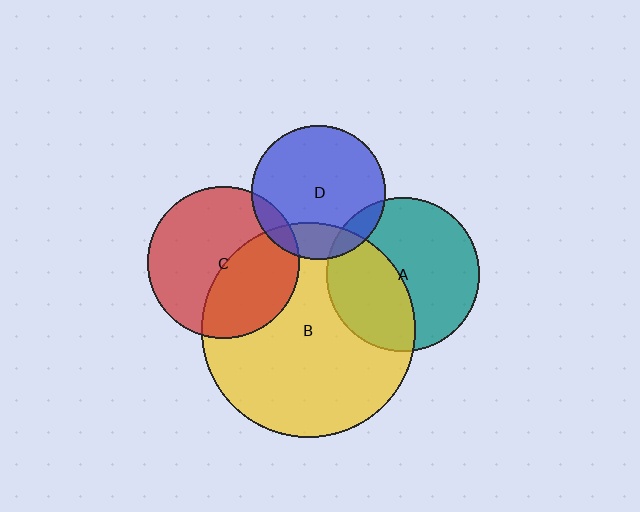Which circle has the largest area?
Circle B (yellow).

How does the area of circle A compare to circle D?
Approximately 1.3 times.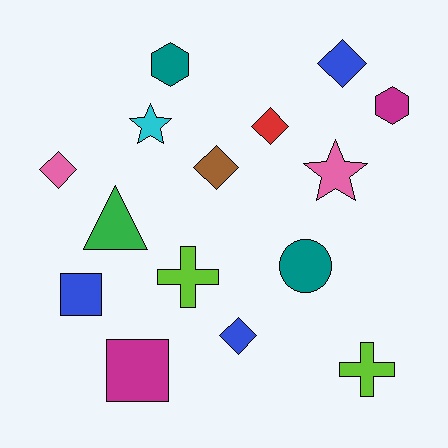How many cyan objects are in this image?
There is 1 cyan object.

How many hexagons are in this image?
There are 2 hexagons.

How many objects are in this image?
There are 15 objects.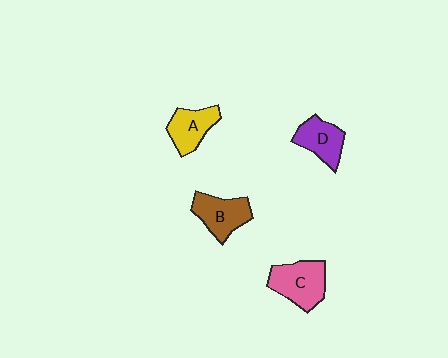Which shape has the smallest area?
Shape D (purple).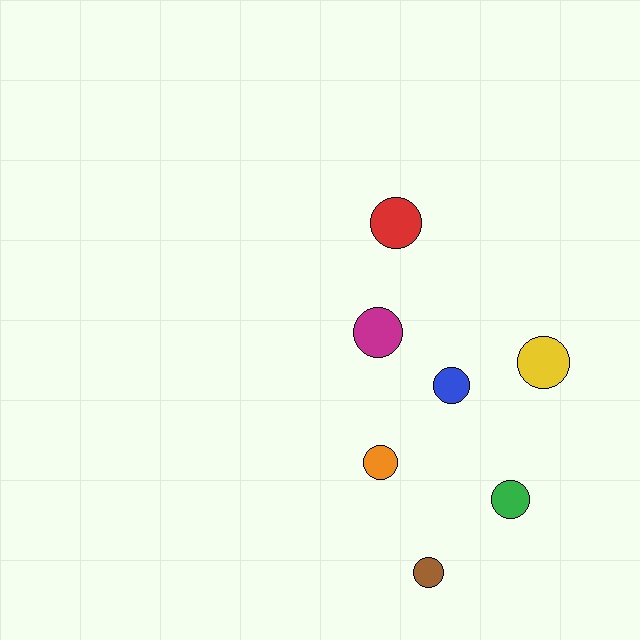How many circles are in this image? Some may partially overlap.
There are 7 circles.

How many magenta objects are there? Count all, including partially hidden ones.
There is 1 magenta object.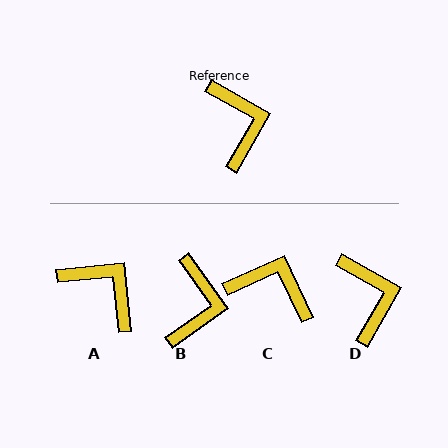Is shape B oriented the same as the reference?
No, it is off by about 25 degrees.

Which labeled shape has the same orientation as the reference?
D.